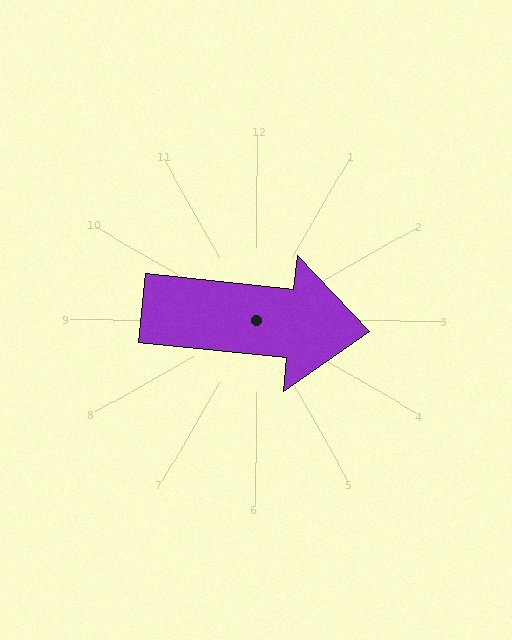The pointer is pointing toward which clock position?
Roughly 3 o'clock.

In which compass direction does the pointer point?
East.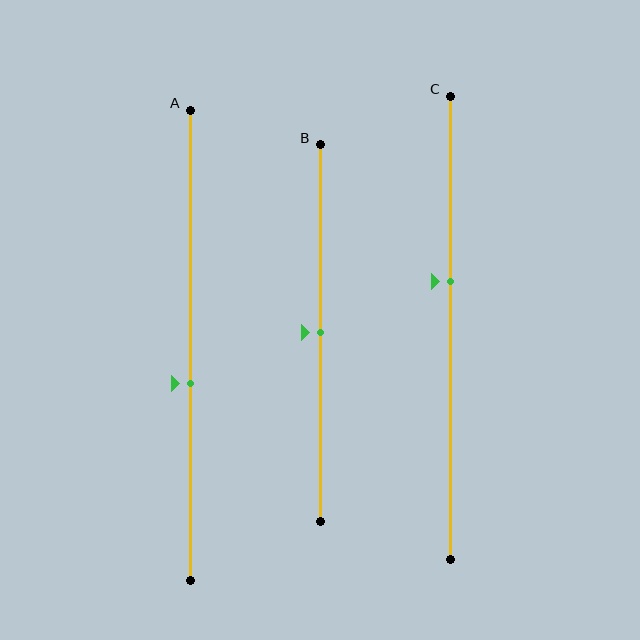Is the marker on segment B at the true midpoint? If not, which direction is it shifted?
Yes, the marker on segment B is at the true midpoint.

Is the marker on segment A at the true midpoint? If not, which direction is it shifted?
No, the marker on segment A is shifted downward by about 8% of the segment length.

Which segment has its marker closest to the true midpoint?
Segment B has its marker closest to the true midpoint.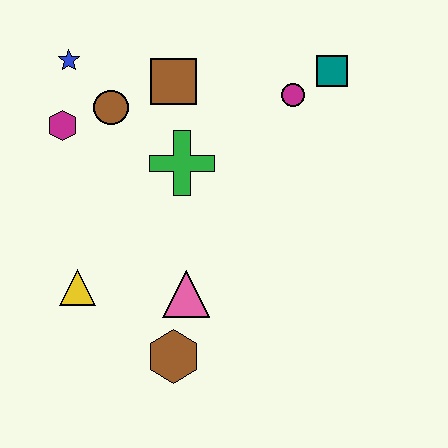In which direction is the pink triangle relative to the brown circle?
The pink triangle is below the brown circle.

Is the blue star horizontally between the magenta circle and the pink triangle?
No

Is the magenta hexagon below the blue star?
Yes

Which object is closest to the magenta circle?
The teal square is closest to the magenta circle.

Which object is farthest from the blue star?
The brown hexagon is farthest from the blue star.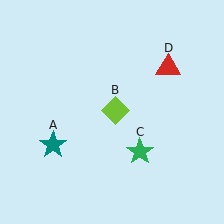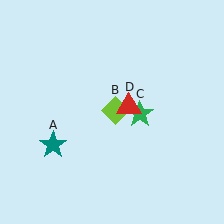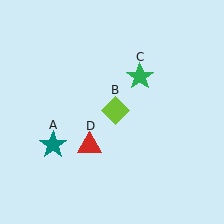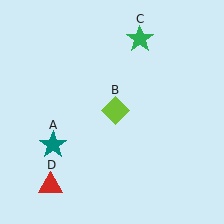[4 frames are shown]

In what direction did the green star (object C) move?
The green star (object C) moved up.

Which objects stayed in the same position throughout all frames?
Teal star (object A) and lime diamond (object B) remained stationary.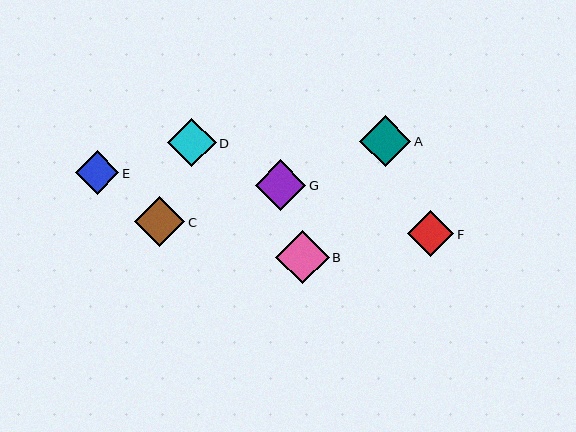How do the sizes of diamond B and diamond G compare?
Diamond B and diamond G are approximately the same size.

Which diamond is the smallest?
Diamond E is the smallest with a size of approximately 43 pixels.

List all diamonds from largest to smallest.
From largest to smallest: B, A, G, C, D, F, E.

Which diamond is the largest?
Diamond B is the largest with a size of approximately 53 pixels.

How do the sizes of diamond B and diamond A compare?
Diamond B and diamond A are approximately the same size.